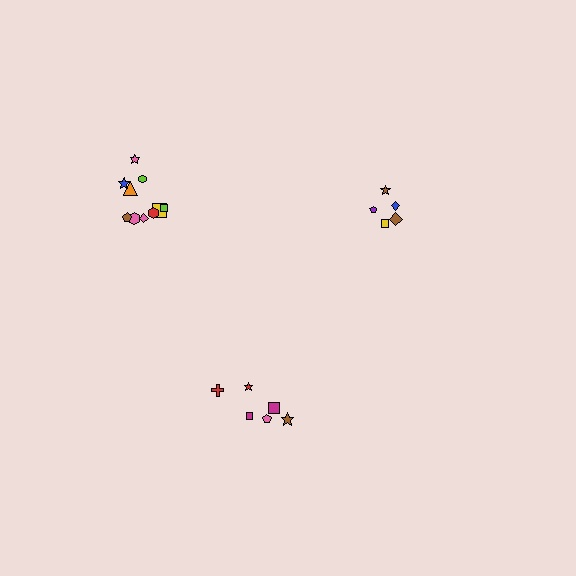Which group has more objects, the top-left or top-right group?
The top-left group.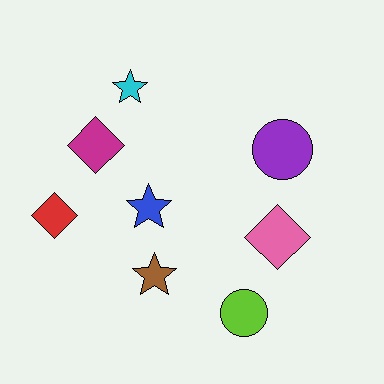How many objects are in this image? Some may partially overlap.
There are 8 objects.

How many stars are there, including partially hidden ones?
There are 3 stars.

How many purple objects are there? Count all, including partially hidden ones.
There is 1 purple object.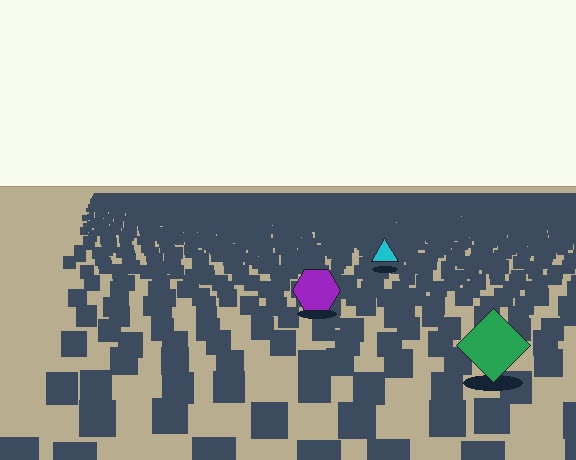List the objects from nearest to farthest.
From nearest to farthest: the green diamond, the purple hexagon, the cyan triangle.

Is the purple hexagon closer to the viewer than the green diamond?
No. The green diamond is closer — you can tell from the texture gradient: the ground texture is coarser near it.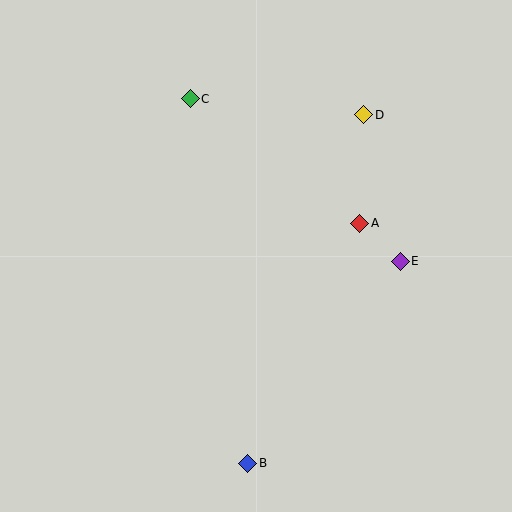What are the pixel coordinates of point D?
Point D is at (364, 115).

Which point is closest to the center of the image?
Point A at (360, 223) is closest to the center.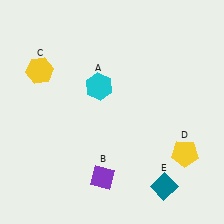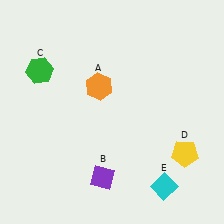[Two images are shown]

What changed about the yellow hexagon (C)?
In Image 1, C is yellow. In Image 2, it changed to green.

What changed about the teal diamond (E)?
In Image 1, E is teal. In Image 2, it changed to cyan.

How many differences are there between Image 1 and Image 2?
There are 3 differences between the two images.